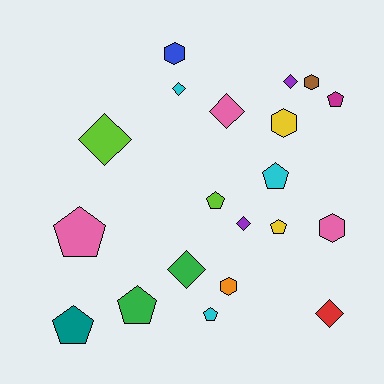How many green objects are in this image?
There are 2 green objects.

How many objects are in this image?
There are 20 objects.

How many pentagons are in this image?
There are 8 pentagons.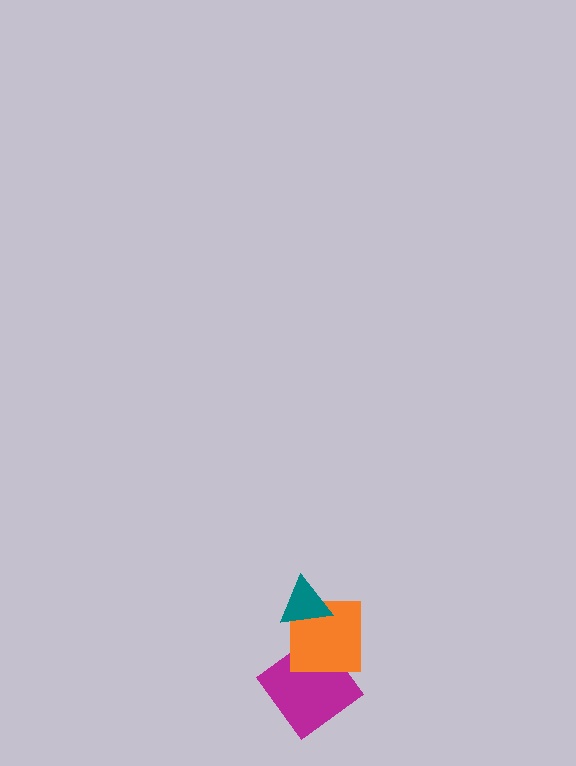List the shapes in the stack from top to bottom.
From top to bottom: the teal triangle, the orange square, the magenta diamond.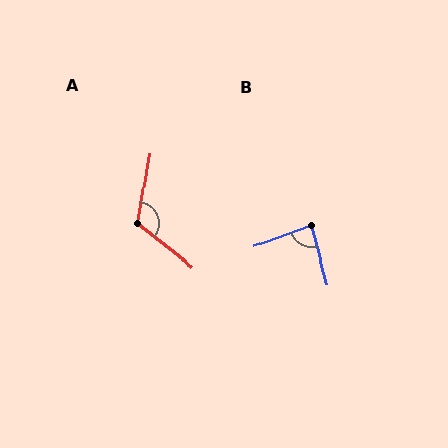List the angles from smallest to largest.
B (85°), A (118°).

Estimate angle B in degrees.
Approximately 85 degrees.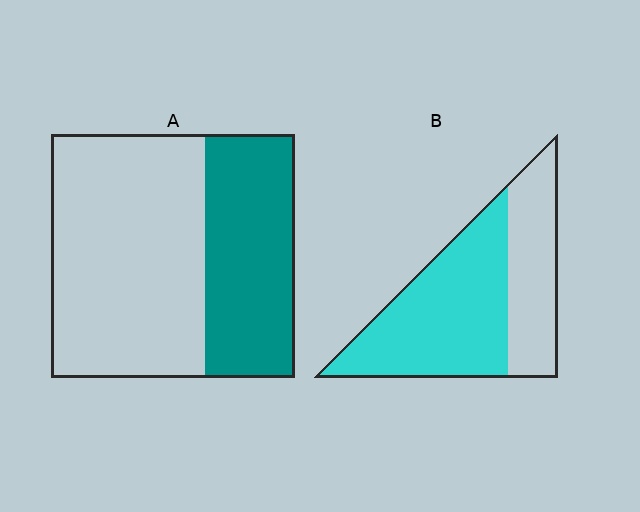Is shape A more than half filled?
No.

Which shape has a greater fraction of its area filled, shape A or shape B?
Shape B.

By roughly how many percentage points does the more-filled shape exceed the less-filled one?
By roughly 25 percentage points (B over A).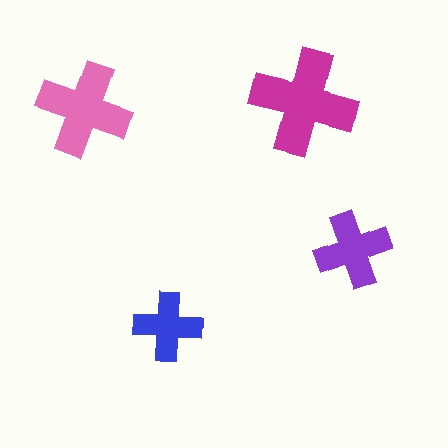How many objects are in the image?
There are 4 objects in the image.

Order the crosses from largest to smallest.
the magenta one, the pink one, the purple one, the blue one.